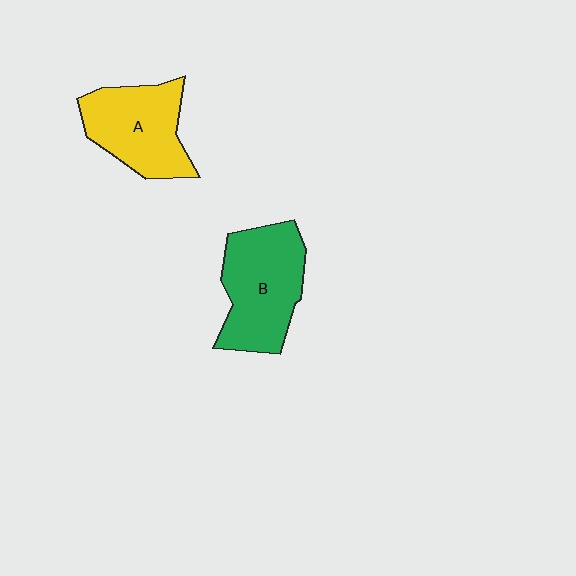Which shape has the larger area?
Shape B (green).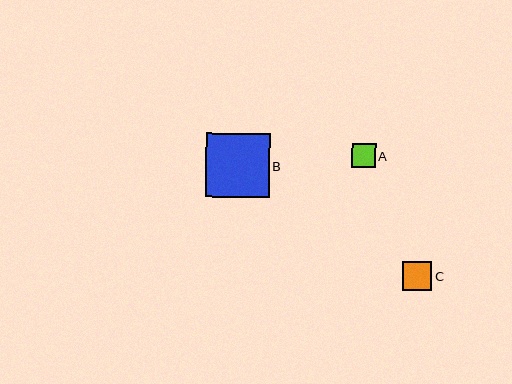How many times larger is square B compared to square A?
Square B is approximately 2.7 times the size of square A.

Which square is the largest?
Square B is the largest with a size of approximately 64 pixels.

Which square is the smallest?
Square A is the smallest with a size of approximately 23 pixels.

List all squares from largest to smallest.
From largest to smallest: B, C, A.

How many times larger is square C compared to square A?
Square C is approximately 1.2 times the size of square A.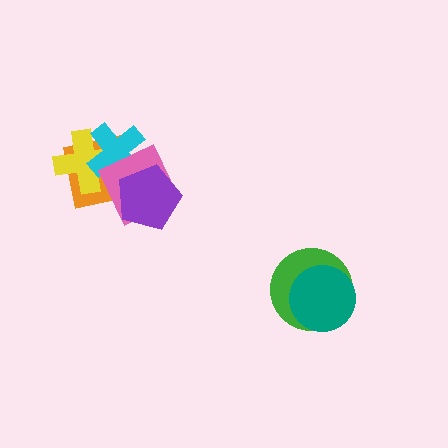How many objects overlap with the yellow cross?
3 objects overlap with the yellow cross.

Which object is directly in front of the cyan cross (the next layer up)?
The pink diamond is directly in front of the cyan cross.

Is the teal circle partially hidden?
No, no other shape covers it.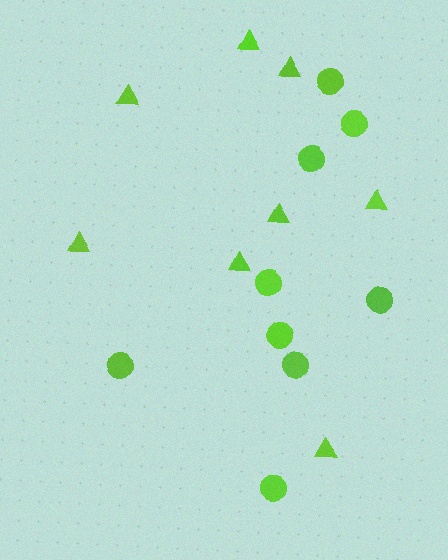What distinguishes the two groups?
There are 2 groups: one group of triangles (8) and one group of circles (9).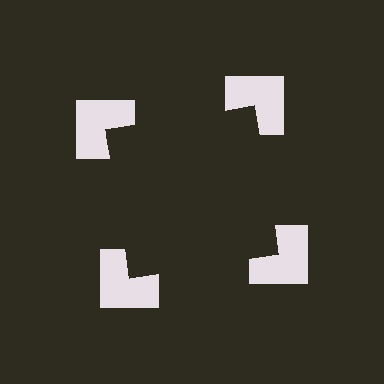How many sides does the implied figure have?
4 sides.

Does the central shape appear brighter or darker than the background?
It typically appears slightly darker than the background, even though no actual brightness change is drawn.